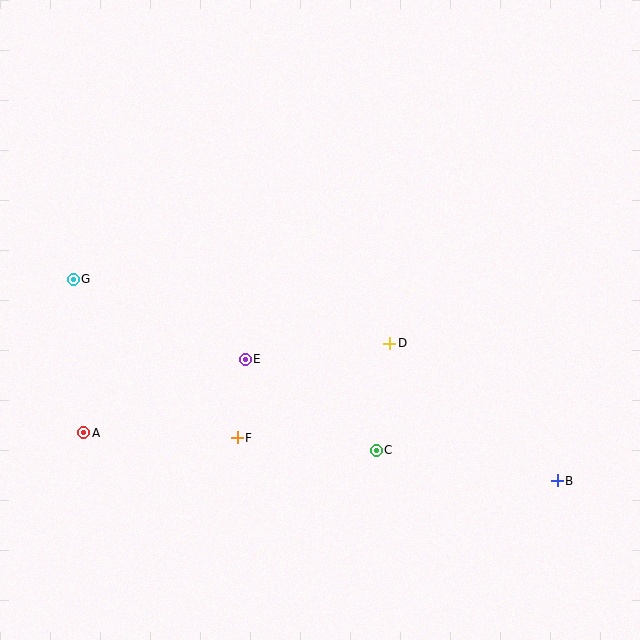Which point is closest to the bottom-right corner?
Point B is closest to the bottom-right corner.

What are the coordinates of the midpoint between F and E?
The midpoint between F and E is at (241, 399).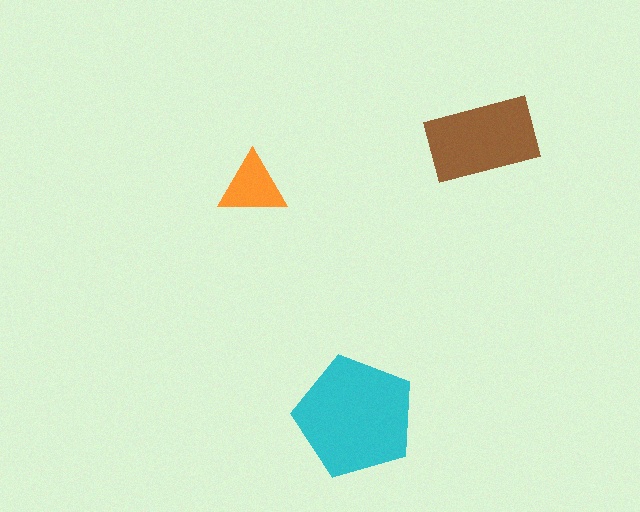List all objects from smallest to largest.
The orange triangle, the brown rectangle, the cyan pentagon.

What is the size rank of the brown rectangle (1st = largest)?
2nd.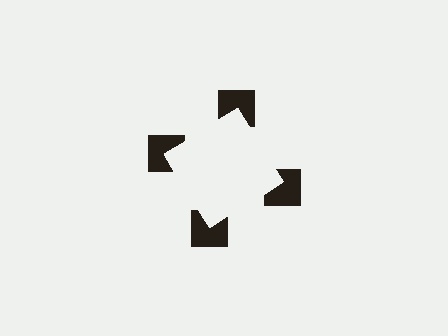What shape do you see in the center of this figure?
An illusory square — its edges are inferred from the aligned wedge cuts in the notched squares, not physically drawn.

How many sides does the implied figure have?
4 sides.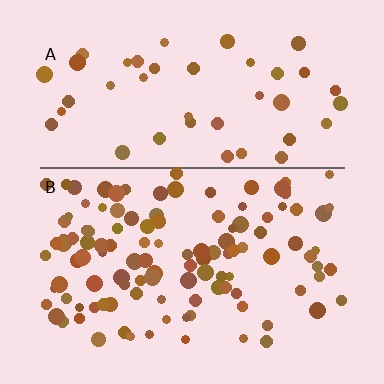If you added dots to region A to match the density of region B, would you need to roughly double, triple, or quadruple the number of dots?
Approximately double.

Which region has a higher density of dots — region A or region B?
B (the bottom).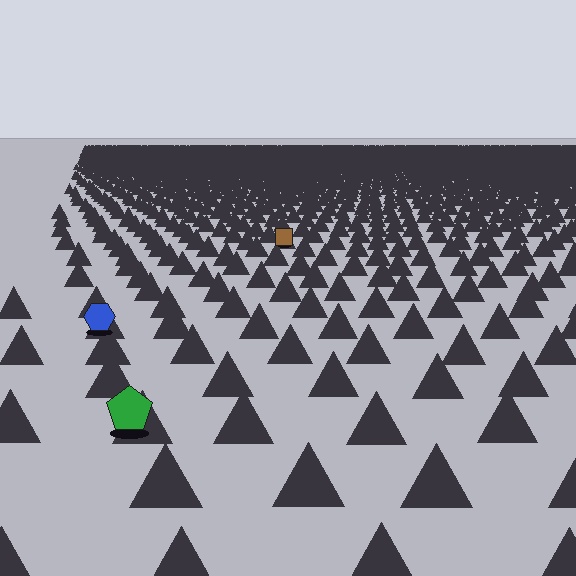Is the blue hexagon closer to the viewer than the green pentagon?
No. The green pentagon is closer — you can tell from the texture gradient: the ground texture is coarser near it.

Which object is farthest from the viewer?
The brown square is farthest from the viewer. It appears smaller and the ground texture around it is denser.